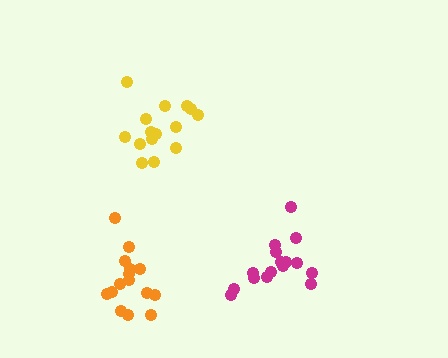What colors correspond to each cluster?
The clusters are colored: orange, magenta, yellow.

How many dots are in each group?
Group 1: 15 dots, Group 2: 16 dots, Group 3: 15 dots (46 total).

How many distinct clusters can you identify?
There are 3 distinct clusters.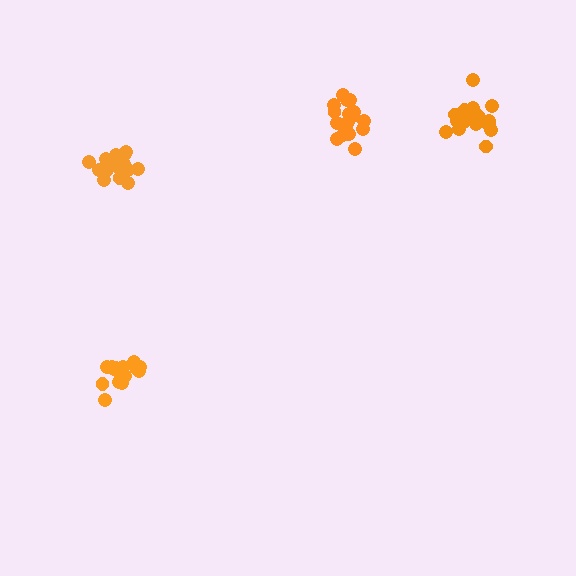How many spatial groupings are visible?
There are 4 spatial groupings.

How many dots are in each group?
Group 1: 18 dots, Group 2: 18 dots, Group 3: 16 dots, Group 4: 18 dots (70 total).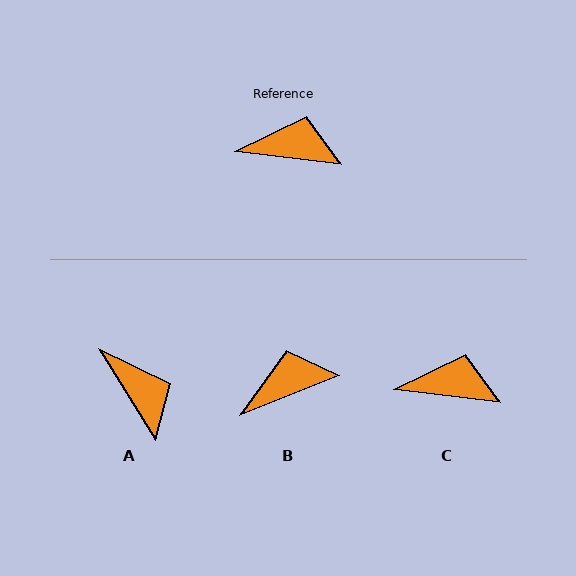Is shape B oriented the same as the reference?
No, it is off by about 28 degrees.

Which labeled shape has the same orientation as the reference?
C.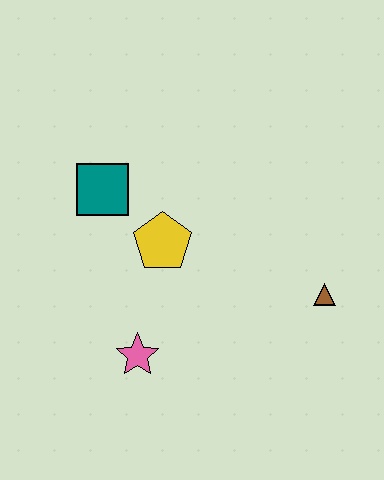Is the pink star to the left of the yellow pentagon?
Yes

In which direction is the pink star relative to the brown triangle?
The pink star is to the left of the brown triangle.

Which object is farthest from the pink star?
The brown triangle is farthest from the pink star.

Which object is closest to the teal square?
The yellow pentagon is closest to the teal square.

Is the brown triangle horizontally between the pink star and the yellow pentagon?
No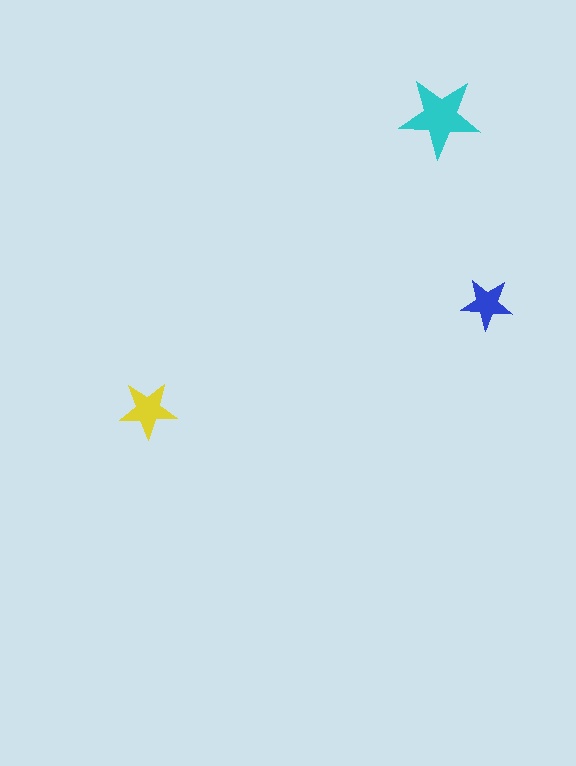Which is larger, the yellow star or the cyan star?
The cyan one.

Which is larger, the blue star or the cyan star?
The cyan one.